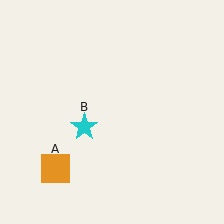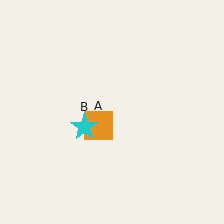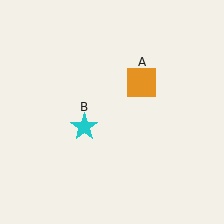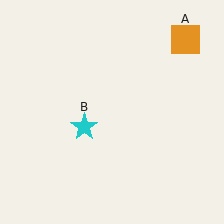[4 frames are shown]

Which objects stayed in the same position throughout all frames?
Cyan star (object B) remained stationary.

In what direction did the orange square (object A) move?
The orange square (object A) moved up and to the right.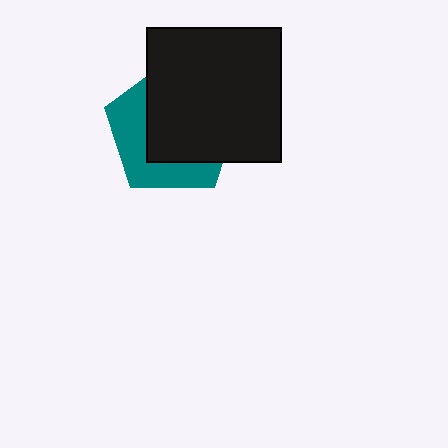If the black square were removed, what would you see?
You would see the complete teal pentagon.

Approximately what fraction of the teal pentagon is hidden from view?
Roughly 62% of the teal pentagon is hidden behind the black square.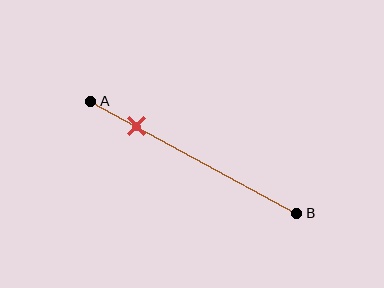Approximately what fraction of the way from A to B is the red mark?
The red mark is approximately 20% of the way from A to B.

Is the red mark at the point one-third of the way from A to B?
No, the mark is at about 20% from A, not at the 33% one-third point.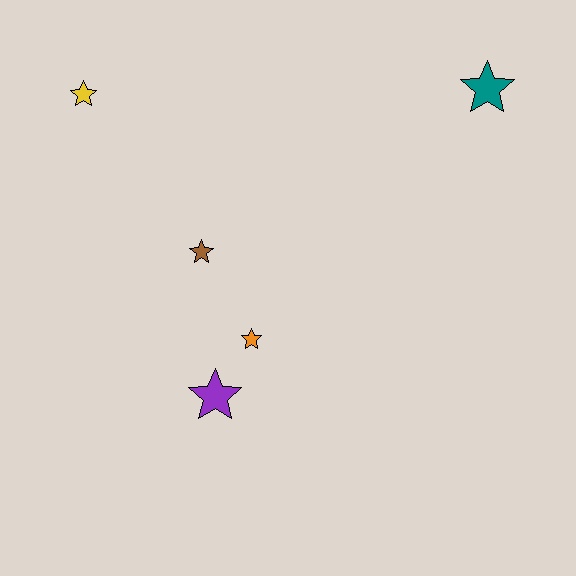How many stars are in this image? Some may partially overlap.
There are 5 stars.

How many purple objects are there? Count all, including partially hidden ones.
There is 1 purple object.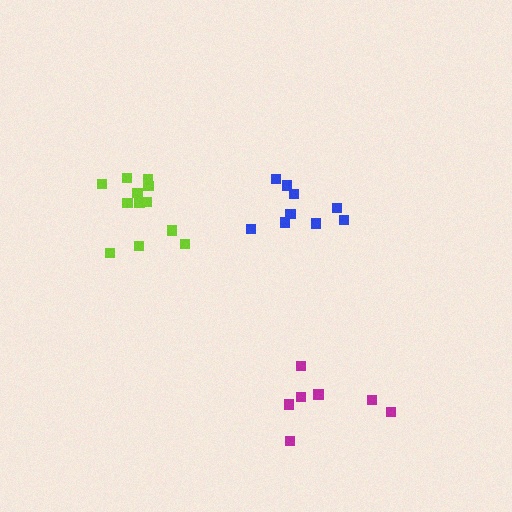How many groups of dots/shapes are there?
There are 3 groups.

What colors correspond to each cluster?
The clusters are colored: lime, magenta, blue.